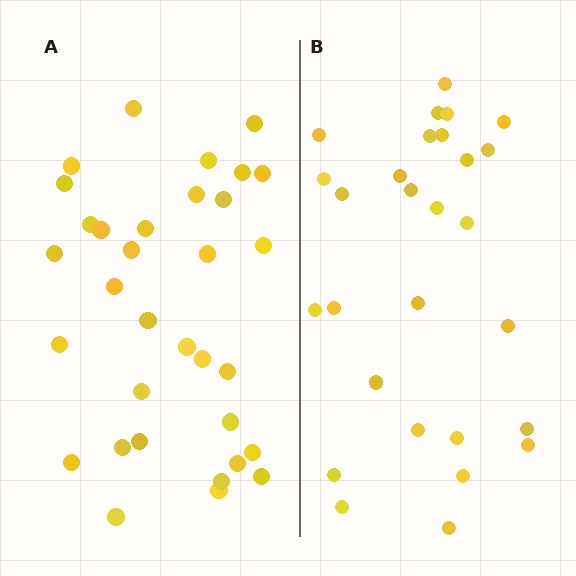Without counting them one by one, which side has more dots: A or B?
Region A (the left region) has more dots.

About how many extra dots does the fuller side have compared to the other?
Region A has about 5 more dots than region B.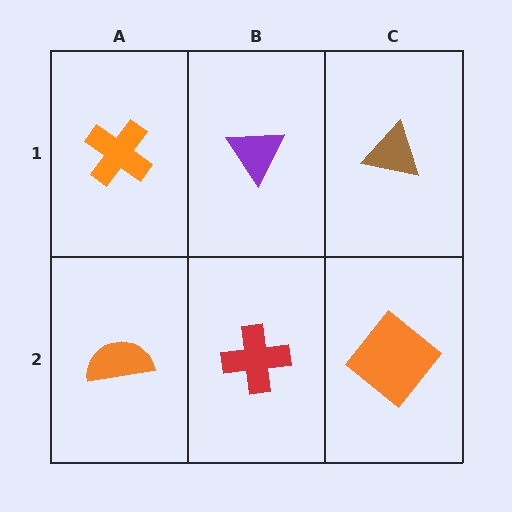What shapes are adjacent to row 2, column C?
A brown triangle (row 1, column C), a red cross (row 2, column B).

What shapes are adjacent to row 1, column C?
An orange diamond (row 2, column C), a purple triangle (row 1, column B).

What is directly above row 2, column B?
A purple triangle.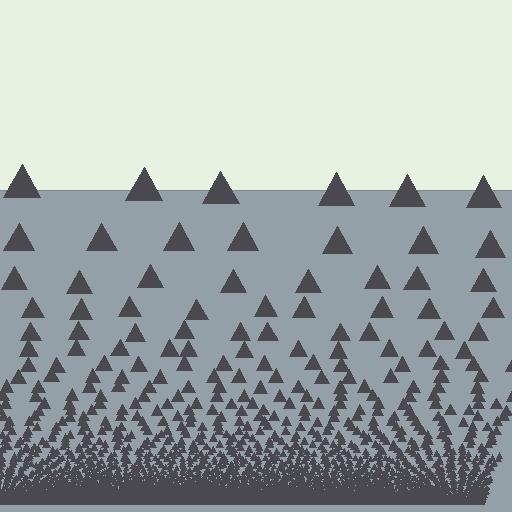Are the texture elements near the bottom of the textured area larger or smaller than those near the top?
Smaller. The gradient is inverted — elements near the bottom are smaller and denser.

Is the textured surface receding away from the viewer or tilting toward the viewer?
The surface appears to tilt toward the viewer. Texture elements get larger and sparser toward the top.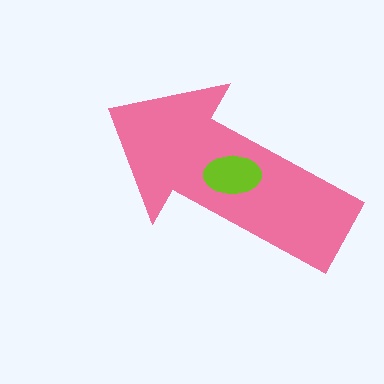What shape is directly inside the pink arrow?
The lime ellipse.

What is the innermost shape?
The lime ellipse.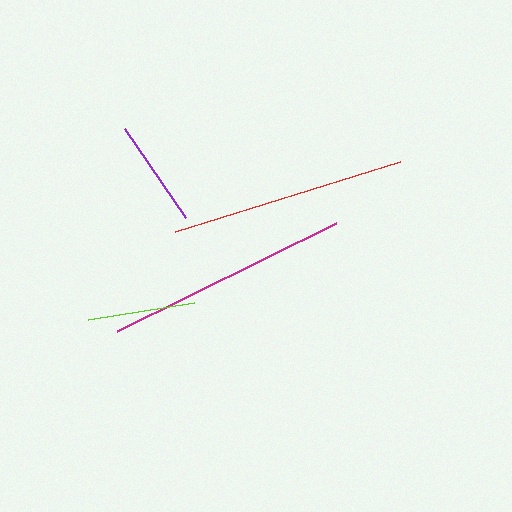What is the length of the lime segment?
The lime segment is approximately 108 pixels long.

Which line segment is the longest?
The magenta line is the longest at approximately 244 pixels.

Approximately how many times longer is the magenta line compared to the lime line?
The magenta line is approximately 2.3 times the length of the lime line.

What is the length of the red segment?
The red segment is approximately 235 pixels long.